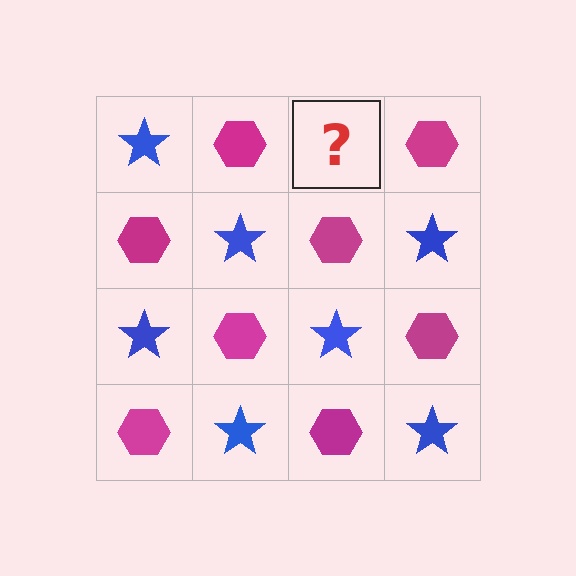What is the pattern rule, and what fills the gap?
The rule is that it alternates blue star and magenta hexagon in a checkerboard pattern. The gap should be filled with a blue star.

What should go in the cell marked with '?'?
The missing cell should contain a blue star.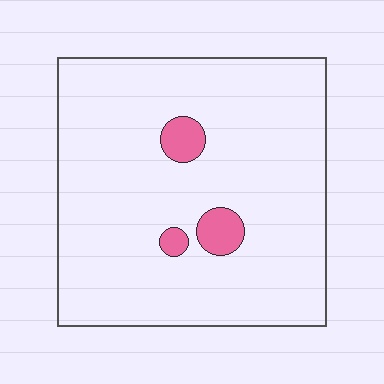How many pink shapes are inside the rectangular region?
3.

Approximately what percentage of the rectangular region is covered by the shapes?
Approximately 5%.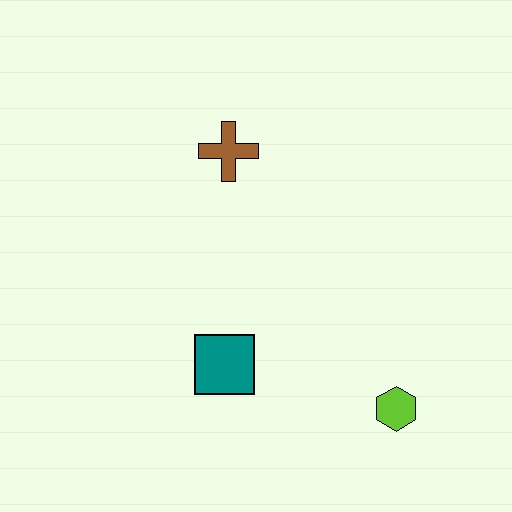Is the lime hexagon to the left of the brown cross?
No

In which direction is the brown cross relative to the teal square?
The brown cross is above the teal square.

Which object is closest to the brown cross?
The teal square is closest to the brown cross.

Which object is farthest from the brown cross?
The lime hexagon is farthest from the brown cross.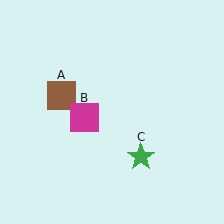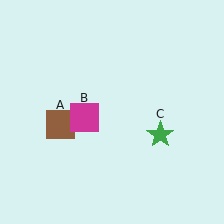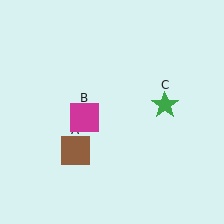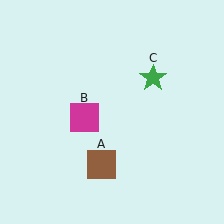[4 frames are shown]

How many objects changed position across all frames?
2 objects changed position: brown square (object A), green star (object C).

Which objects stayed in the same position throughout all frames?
Magenta square (object B) remained stationary.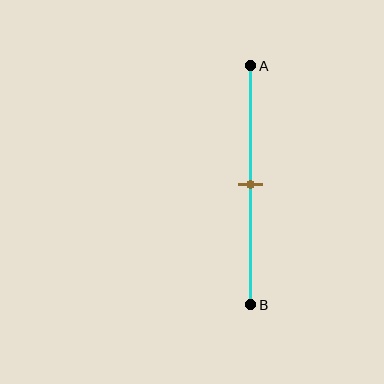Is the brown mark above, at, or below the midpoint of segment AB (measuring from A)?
The brown mark is approximately at the midpoint of segment AB.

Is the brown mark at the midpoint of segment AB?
Yes, the mark is approximately at the midpoint.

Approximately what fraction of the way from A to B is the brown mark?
The brown mark is approximately 50% of the way from A to B.